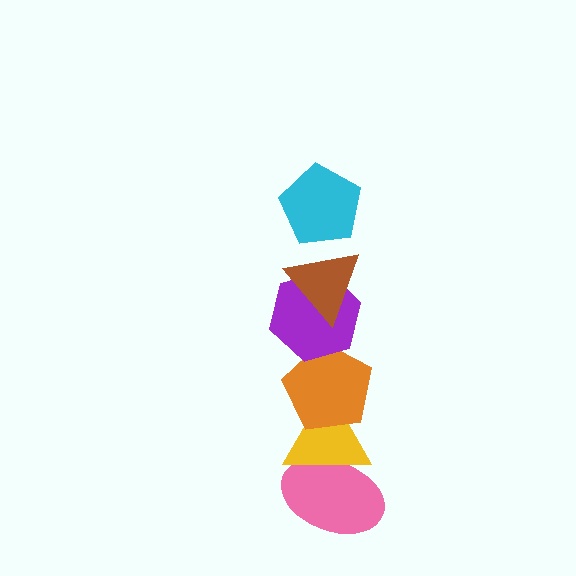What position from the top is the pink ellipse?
The pink ellipse is 6th from the top.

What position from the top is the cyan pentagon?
The cyan pentagon is 1st from the top.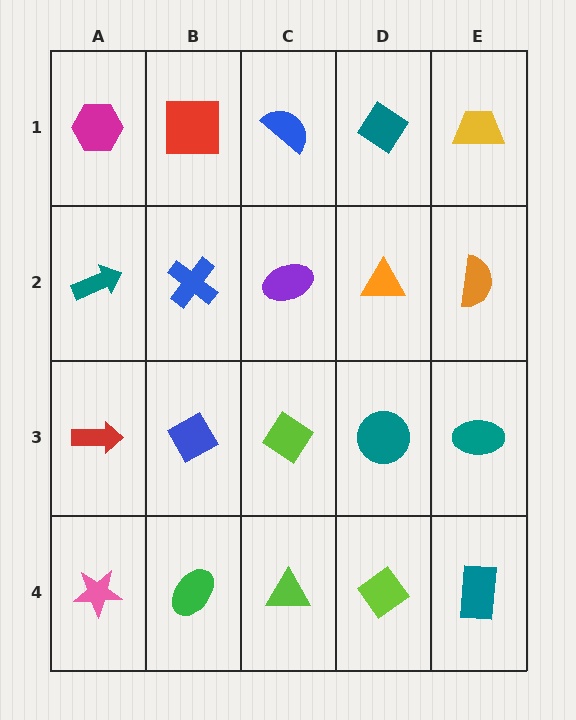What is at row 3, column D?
A teal circle.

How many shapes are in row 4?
5 shapes.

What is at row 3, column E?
A teal ellipse.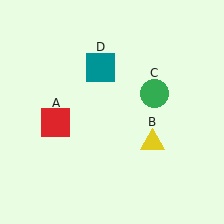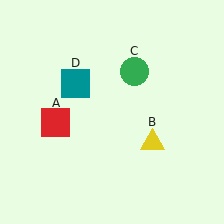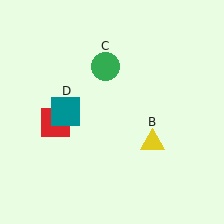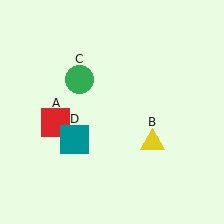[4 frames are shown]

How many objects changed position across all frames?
2 objects changed position: green circle (object C), teal square (object D).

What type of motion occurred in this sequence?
The green circle (object C), teal square (object D) rotated counterclockwise around the center of the scene.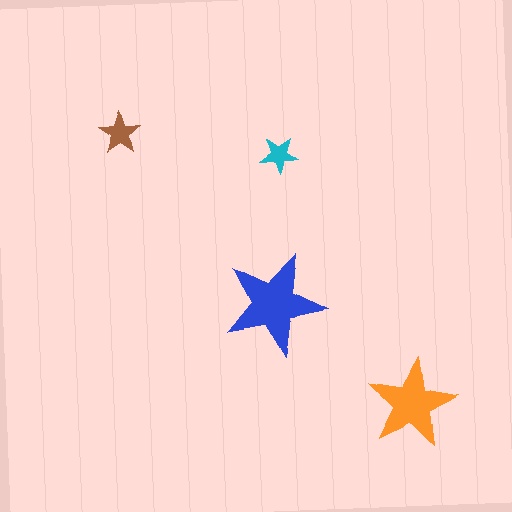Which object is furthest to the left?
The brown star is leftmost.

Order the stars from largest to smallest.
the blue one, the orange one, the brown one, the cyan one.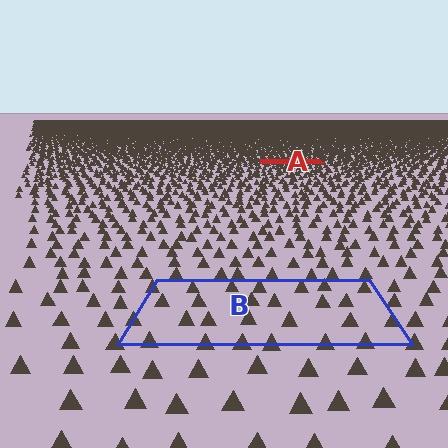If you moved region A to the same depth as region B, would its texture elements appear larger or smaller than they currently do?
They would appear larger. At a closer depth, the same texture elements are projected at a bigger on-screen size.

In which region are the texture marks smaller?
The texture marks are smaller in region A, because it is farther away.